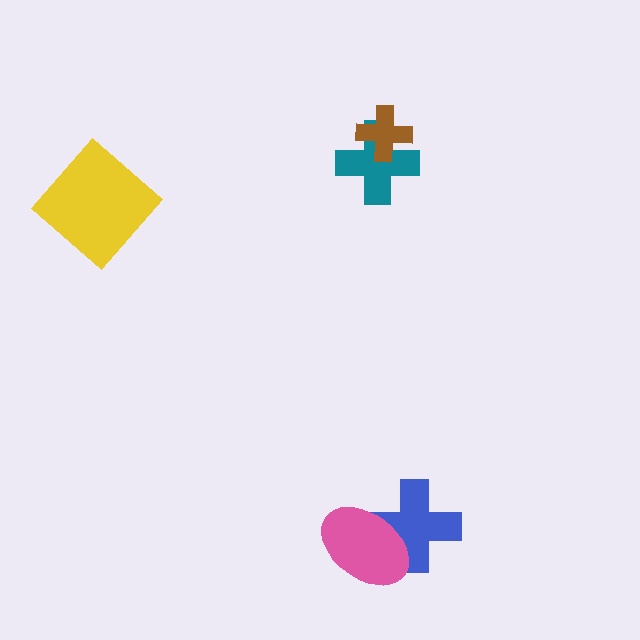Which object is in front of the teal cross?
The brown cross is in front of the teal cross.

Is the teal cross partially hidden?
Yes, it is partially covered by another shape.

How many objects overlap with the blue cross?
1 object overlaps with the blue cross.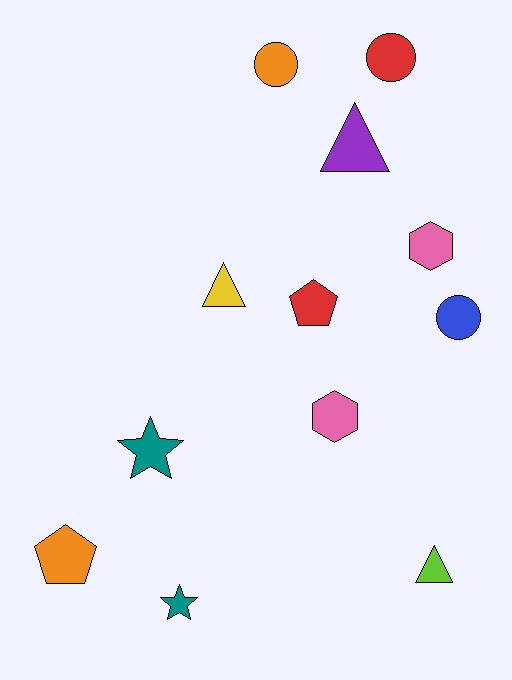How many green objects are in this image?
There are no green objects.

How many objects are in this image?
There are 12 objects.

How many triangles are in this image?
There are 3 triangles.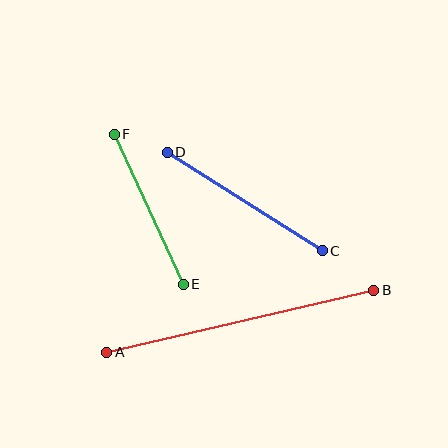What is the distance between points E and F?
The distance is approximately 165 pixels.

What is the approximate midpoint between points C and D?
The midpoint is at approximately (245, 201) pixels.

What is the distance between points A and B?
The distance is approximately 274 pixels.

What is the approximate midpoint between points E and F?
The midpoint is at approximately (149, 209) pixels.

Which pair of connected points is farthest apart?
Points A and B are farthest apart.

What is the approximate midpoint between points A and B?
The midpoint is at approximately (240, 321) pixels.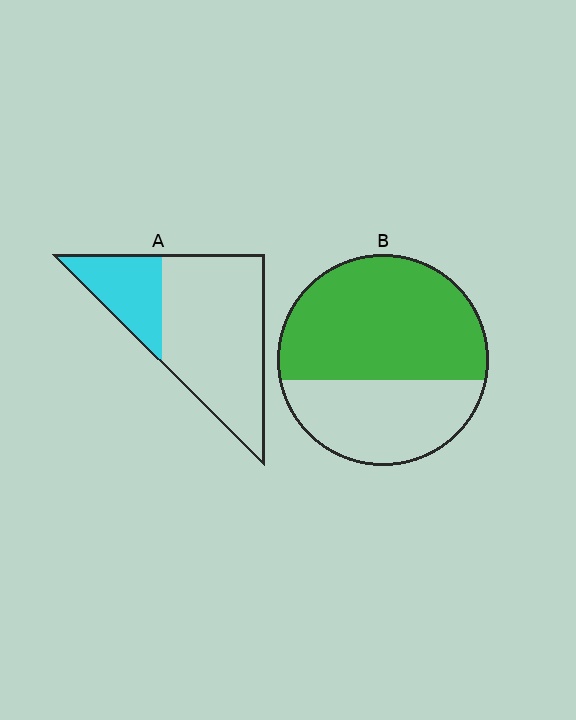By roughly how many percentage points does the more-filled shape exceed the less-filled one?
By roughly 35 percentage points (B over A).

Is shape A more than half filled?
No.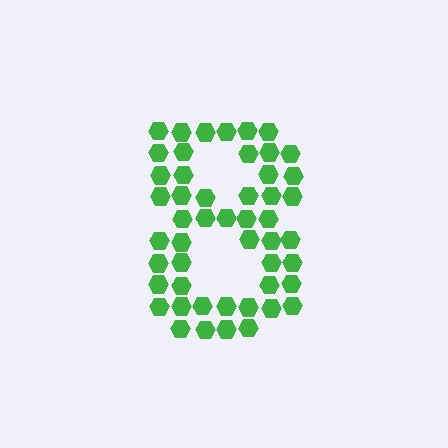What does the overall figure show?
The overall figure shows the digit 8.